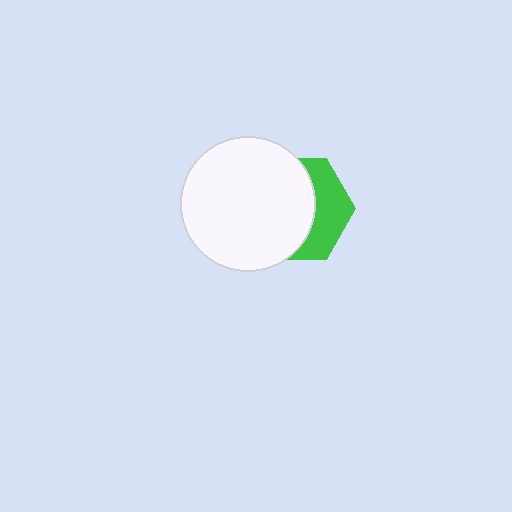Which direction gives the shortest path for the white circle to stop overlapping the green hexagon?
Moving left gives the shortest separation.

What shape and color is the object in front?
The object in front is a white circle.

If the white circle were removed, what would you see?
You would see the complete green hexagon.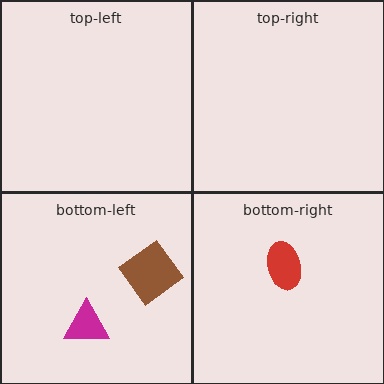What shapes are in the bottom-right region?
The red ellipse.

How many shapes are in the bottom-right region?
1.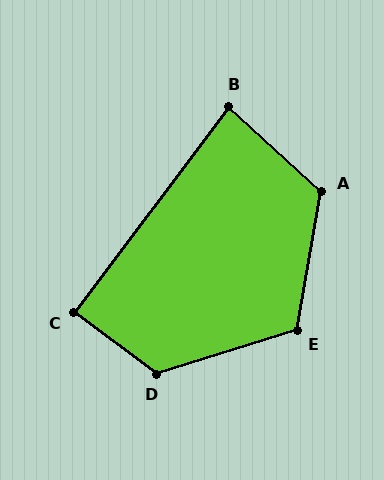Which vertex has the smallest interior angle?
B, at approximately 84 degrees.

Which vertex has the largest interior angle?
D, at approximately 126 degrees.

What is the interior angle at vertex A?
Approximately 122 degrees (obtuse).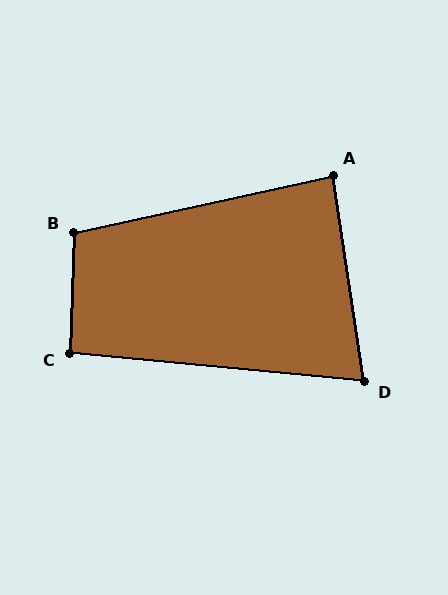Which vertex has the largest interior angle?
B, at approximately 104 degrees.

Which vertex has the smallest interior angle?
D, at approximately 76 degrees.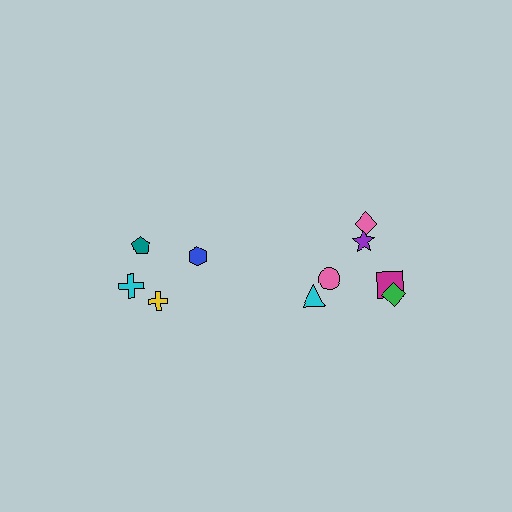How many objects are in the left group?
There are 4 objects.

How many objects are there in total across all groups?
There are 10 objects.